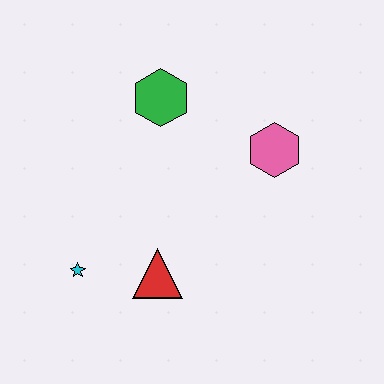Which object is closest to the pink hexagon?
The green hexagon is closest to the pink hexagon.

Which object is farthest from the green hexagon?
The cyan star is farthest from the green hexagon.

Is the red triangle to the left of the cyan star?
No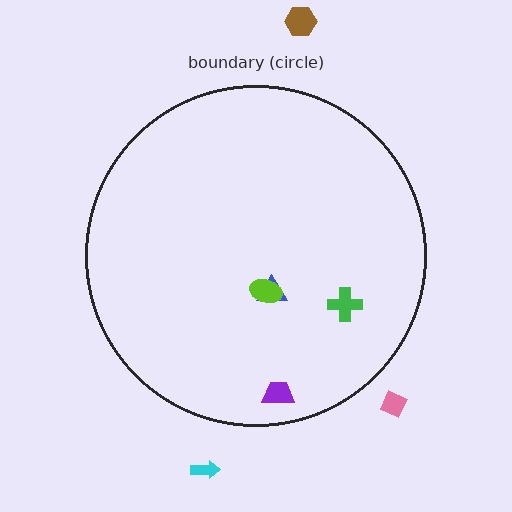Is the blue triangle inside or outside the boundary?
Inside.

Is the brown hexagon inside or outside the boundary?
Outside.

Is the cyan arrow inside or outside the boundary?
Outside.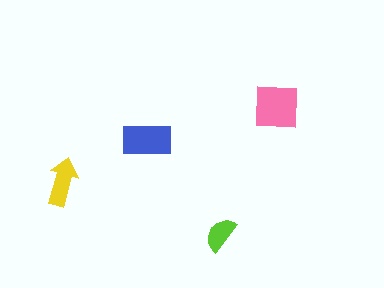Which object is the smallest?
The lime semicircle.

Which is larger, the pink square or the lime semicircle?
The pink square.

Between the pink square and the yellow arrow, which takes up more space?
The pink square.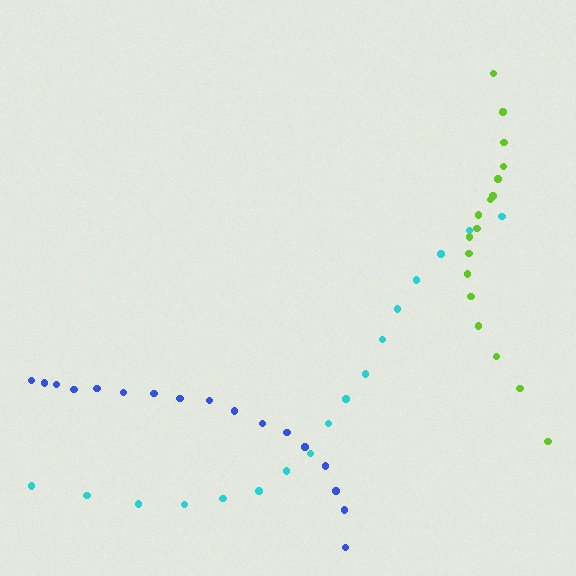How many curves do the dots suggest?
There are 3 distinct paths.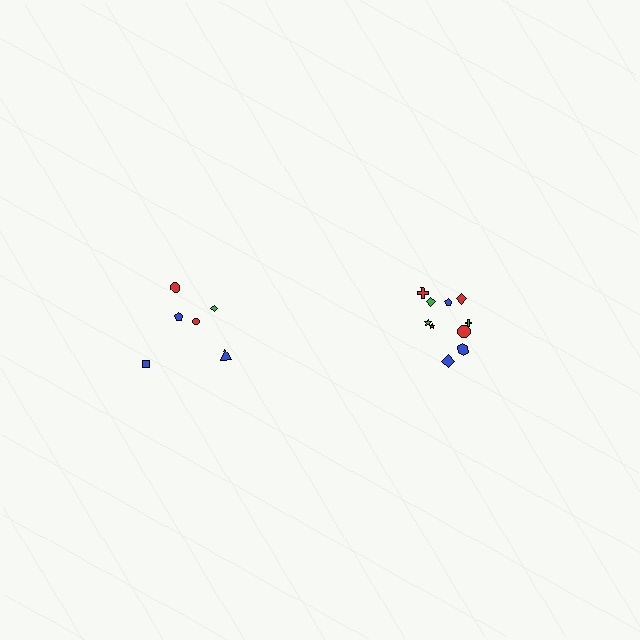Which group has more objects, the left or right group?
The right group.